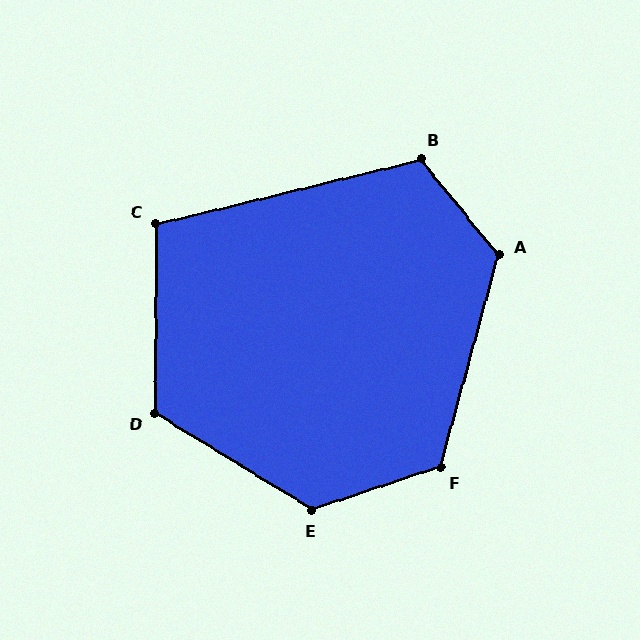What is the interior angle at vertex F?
Approximately 124 degrees (obtuse).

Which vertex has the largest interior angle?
E, at approximately 130 degrees.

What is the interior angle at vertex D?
Approximately 121 degrees (obtuse).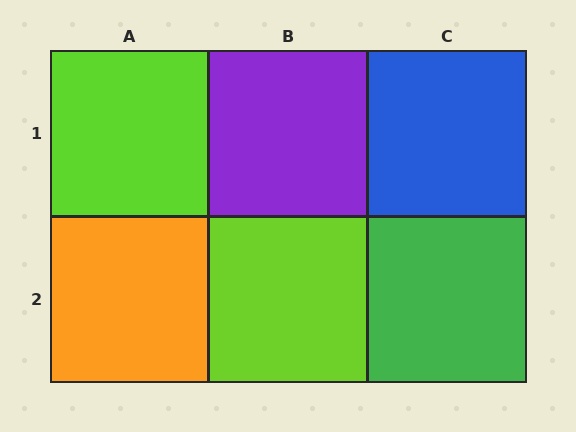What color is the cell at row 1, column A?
Lime.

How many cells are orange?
1 cell is orange.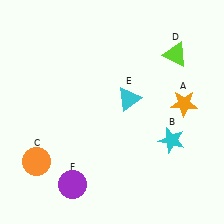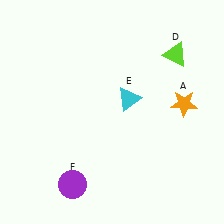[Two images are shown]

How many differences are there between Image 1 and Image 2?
There are 2 differences between the two images.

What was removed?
The orange circle (C), the cyan star (B) were removed in Image 2.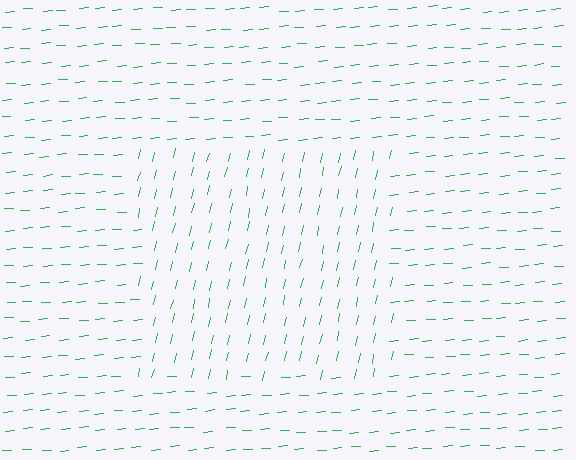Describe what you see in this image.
The image is filled with small green line segments. A rectangle region in the image has lines oriented differently from the surrounding lines, creating a visible texture boundary.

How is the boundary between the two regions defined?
The boundary is defined purely by a change in line orientation (approximately 73 degrees difference). All lines are the same color and thickness.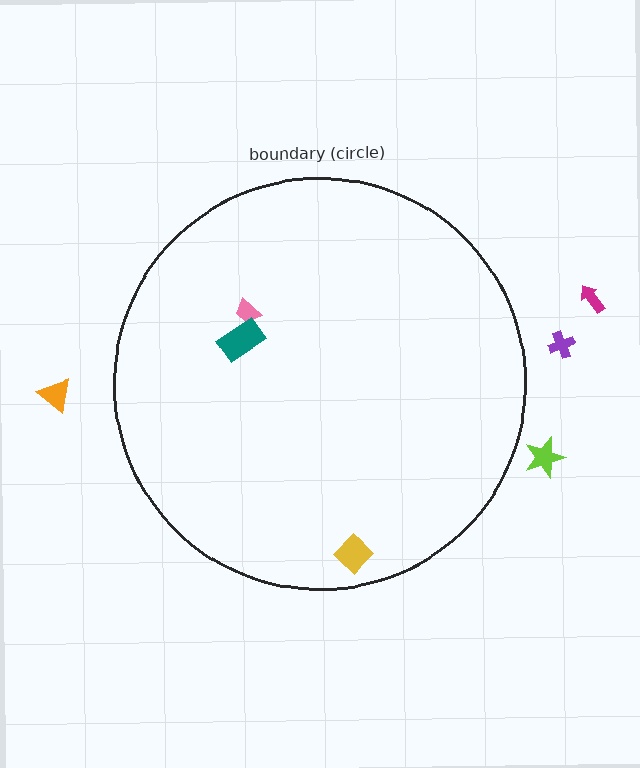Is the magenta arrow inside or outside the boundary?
Outside.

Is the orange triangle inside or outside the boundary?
Outside.